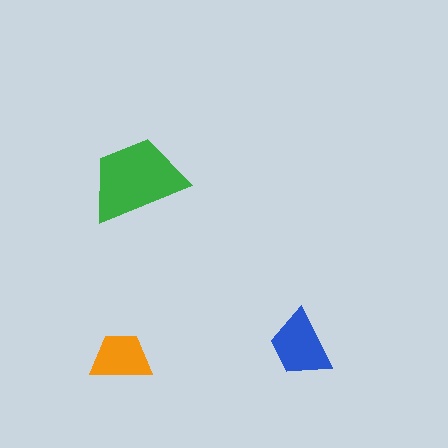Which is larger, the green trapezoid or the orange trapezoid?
The green one.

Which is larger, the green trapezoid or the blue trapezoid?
The green one.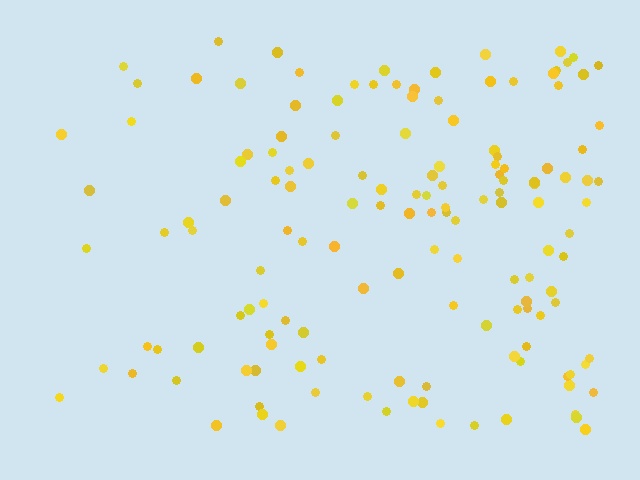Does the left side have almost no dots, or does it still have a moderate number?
Still a moderate number, just noticeably fewer than the right.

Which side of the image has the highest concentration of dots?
The right.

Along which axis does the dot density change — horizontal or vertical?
Horizontal.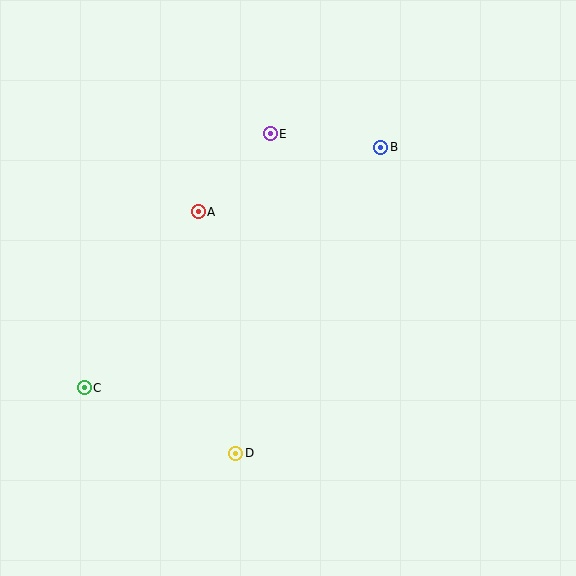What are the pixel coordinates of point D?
Point D is at (236, 453).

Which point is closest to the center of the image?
Point A at (198, 212) is closest to the center.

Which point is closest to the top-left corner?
Point A is closest to the top-left corner.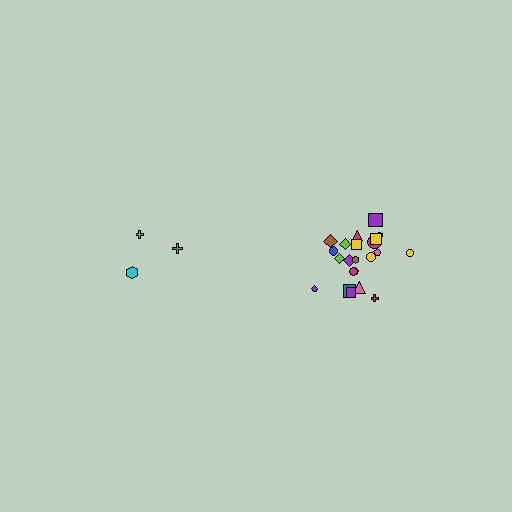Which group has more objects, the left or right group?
The right group.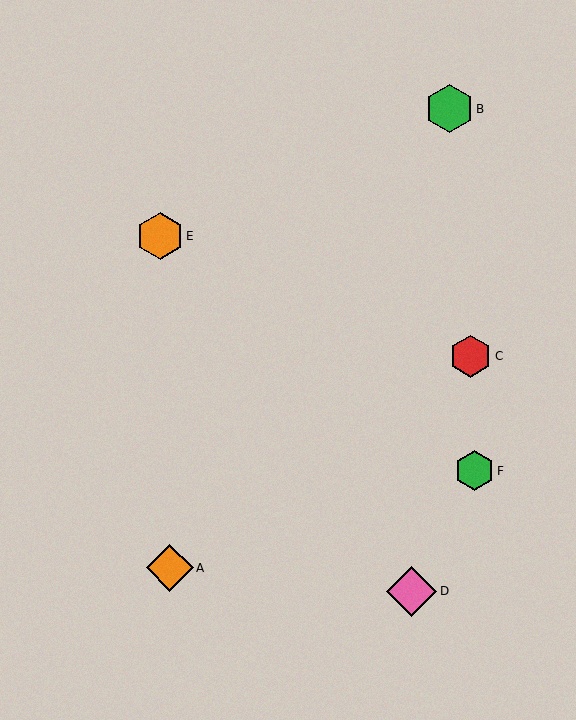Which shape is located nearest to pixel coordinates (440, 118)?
The green hexagon (labeled B) at (450, 109) is nearest to that location.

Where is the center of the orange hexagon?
The center of the orange hexagon is at (160, 236).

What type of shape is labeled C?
Shape C is a red hexagon.